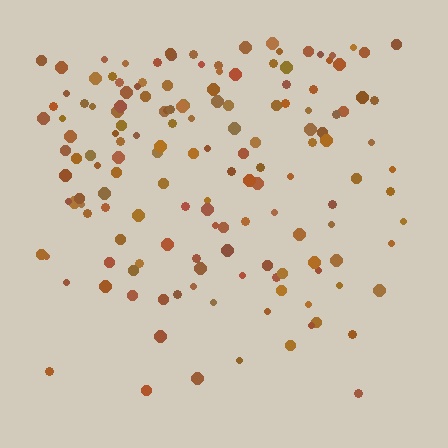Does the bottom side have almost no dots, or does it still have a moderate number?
Still a moderate number, just noticeably fewer than the top.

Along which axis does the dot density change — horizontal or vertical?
Vertical.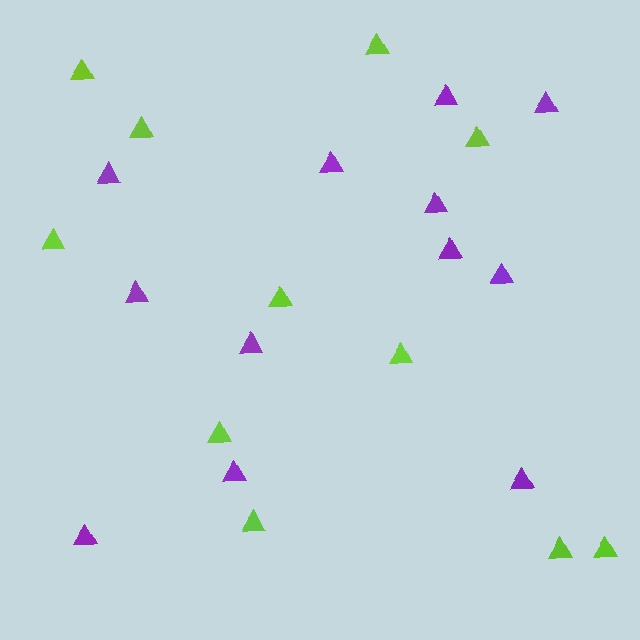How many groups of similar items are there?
There are 2 groups: one group of lime triangles (11) and one group of purple triangles (12).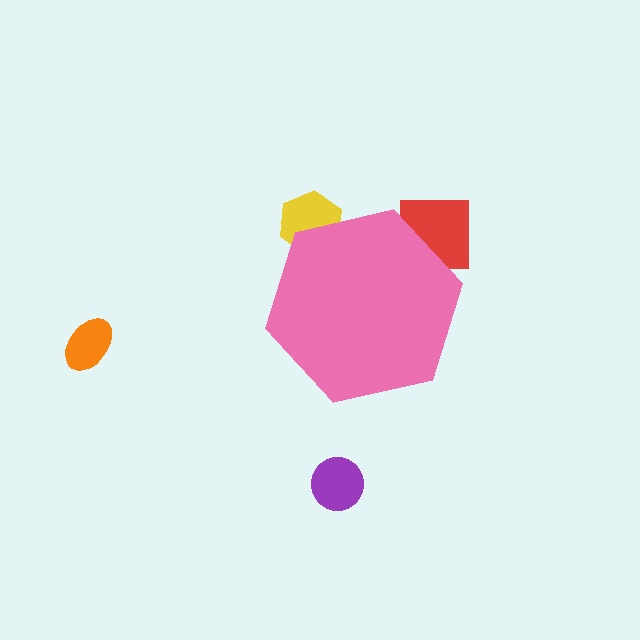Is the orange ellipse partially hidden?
No, the orange ellipse is fully visible.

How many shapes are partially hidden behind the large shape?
2 shapes are partially hidden.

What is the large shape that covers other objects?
A pink hexagon.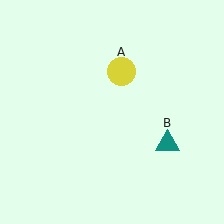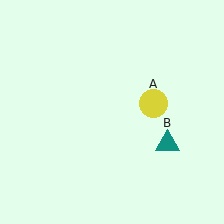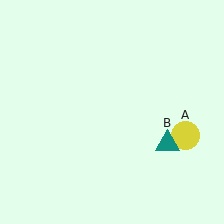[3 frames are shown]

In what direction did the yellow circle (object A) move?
The yellow circle (object A) moved down and to the right.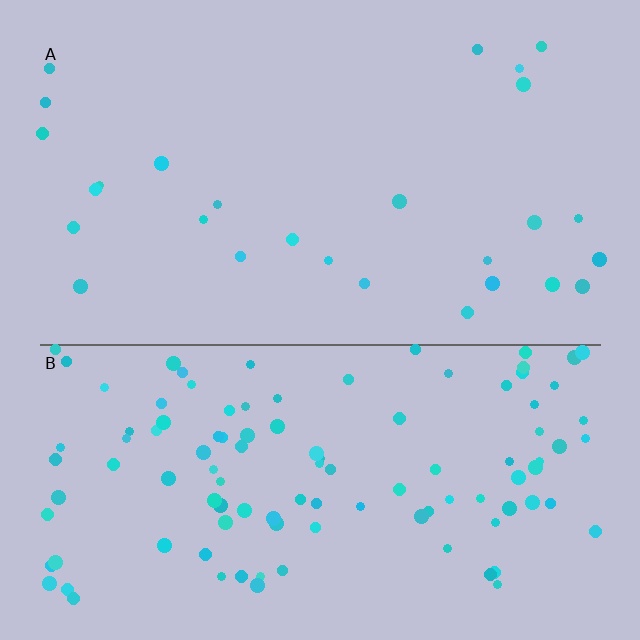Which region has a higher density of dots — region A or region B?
B (the bottom).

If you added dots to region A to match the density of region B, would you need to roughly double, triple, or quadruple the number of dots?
Approximately quadruple.